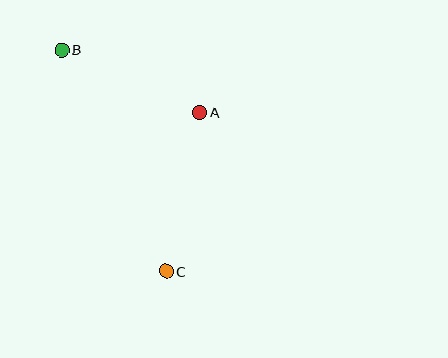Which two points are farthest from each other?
Points B and C are farthest from each other.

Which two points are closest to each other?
Points A and B are closest to each other.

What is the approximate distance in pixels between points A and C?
The distance between A and C is approximately 163 pixels.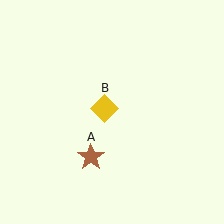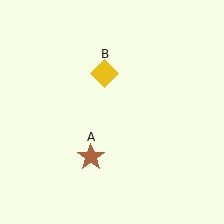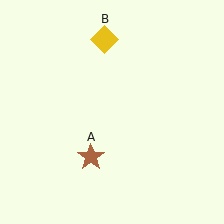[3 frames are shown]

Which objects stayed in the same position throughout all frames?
Brown star (object A) remained stationary.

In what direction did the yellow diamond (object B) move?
The yellow diamond (object B) moved up.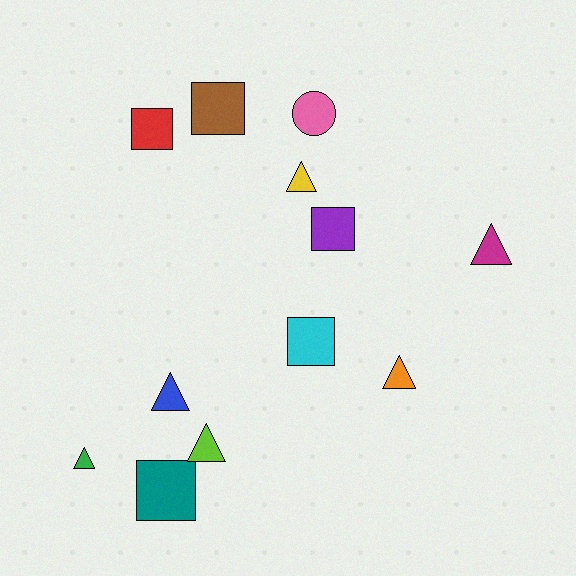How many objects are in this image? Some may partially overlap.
There are 12 objects.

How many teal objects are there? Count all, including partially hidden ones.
There is 1 teal object.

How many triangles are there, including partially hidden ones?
There are 6 triangles.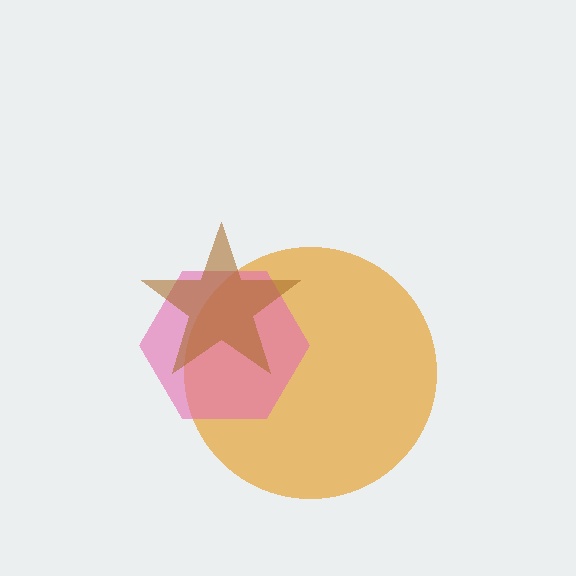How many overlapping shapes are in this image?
There are 3 overlapping shapes in the image.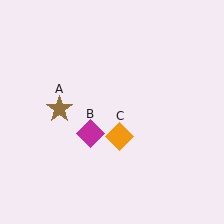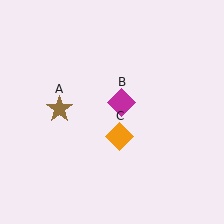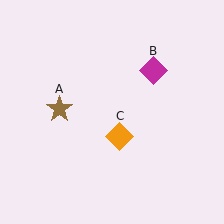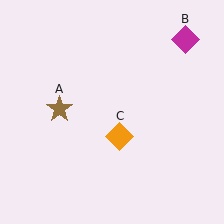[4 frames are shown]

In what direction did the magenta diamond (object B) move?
The magenta diamond (object B) moved up and to the right.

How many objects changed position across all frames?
1 object changed position: magenta diamond (object B).